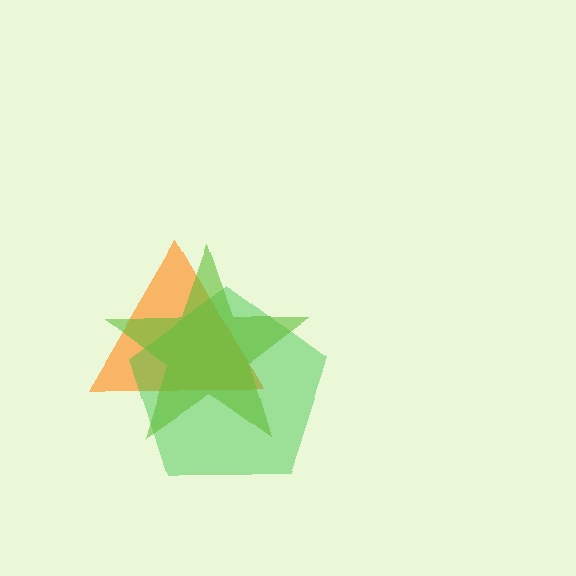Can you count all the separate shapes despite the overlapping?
Yes, there are 3 separate shapes.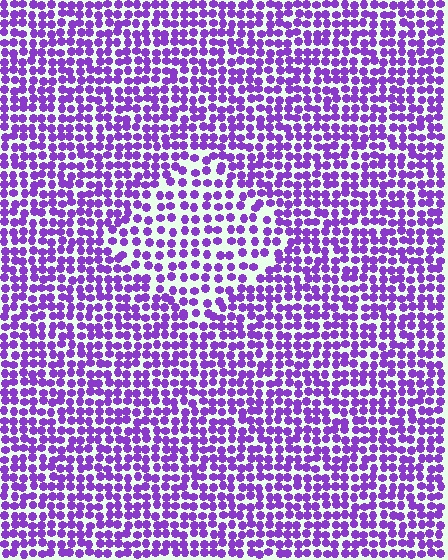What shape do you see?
I see a diamond.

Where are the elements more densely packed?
The elements are more densely packed outside the diamond boundary.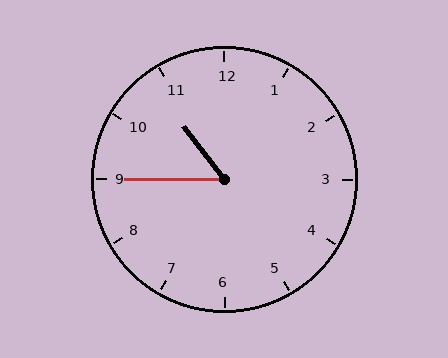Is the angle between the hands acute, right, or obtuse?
It is acute.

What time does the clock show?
10:45.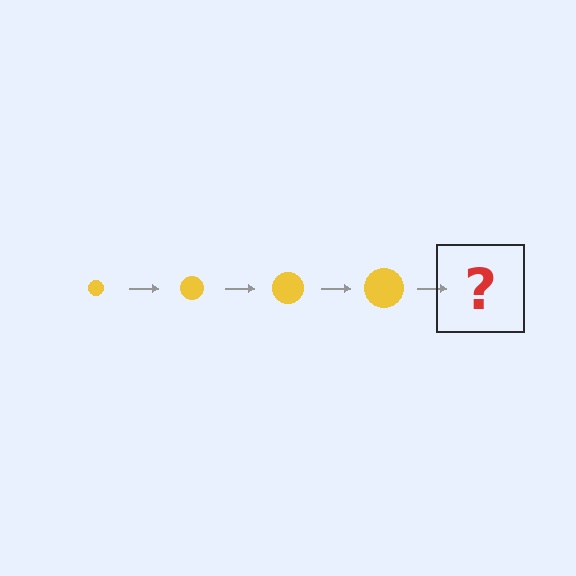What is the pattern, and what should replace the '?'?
The pattern is that the circle gets progressively larger each step. The '?' should be a yellow circle, larger than the previous one.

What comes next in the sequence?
The next element should be a yellow circle, larger than the previous one.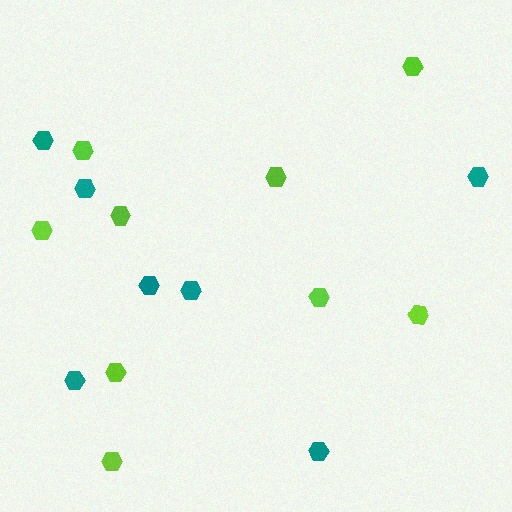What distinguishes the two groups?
There are 2 groups: one group of teal hexagons (7) and one group of lime hexagons (9).